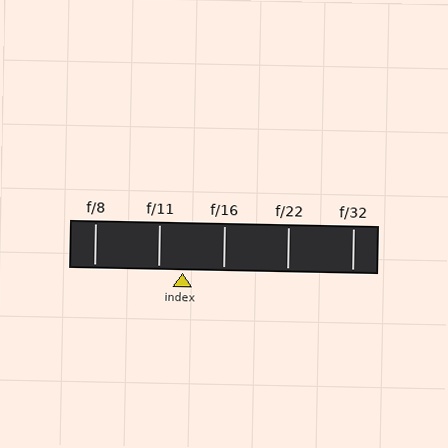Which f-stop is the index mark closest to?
The index mark is closest to f/11.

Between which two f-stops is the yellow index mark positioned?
The index mark is between f/11 and f/16.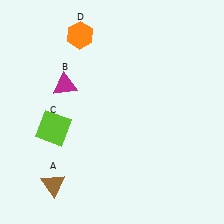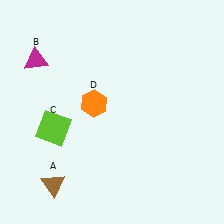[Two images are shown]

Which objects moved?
The objects that moved are: the magenta triangle (B), the orange hexagon (D).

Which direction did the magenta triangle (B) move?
The magenta triangle (B) moved left.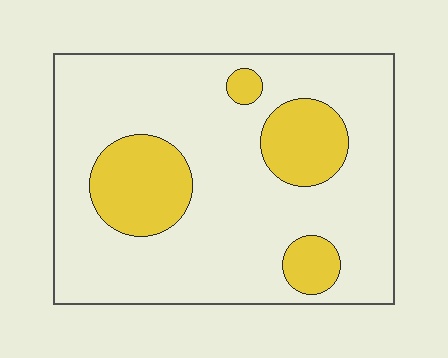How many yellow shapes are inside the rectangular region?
4.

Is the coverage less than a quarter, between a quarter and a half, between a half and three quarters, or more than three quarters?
Less than a quarter.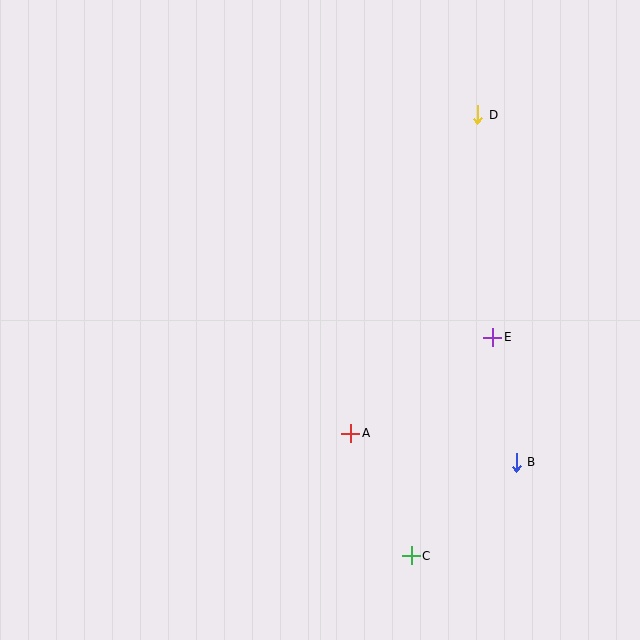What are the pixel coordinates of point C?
Point C is at (411, 556).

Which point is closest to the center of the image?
Point A at (351, 433) is closest to the center.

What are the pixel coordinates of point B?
Point B is at (516, 462).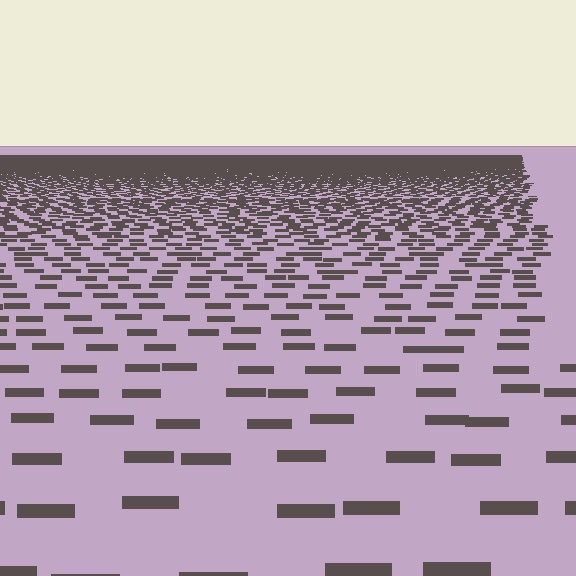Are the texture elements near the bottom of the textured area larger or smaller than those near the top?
Larger. Near the bottom, elements are closer to the viewer and appear at a bigger on-screen size.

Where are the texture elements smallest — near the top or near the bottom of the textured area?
Near the top.